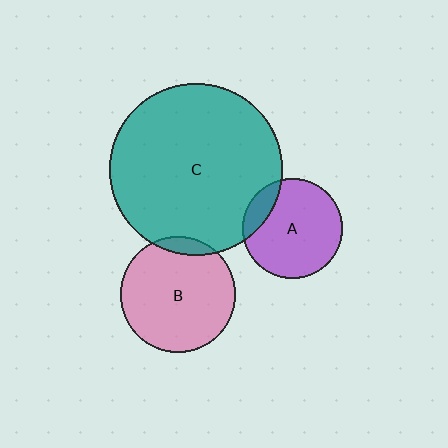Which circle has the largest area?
Circle C (teal).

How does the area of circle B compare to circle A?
Approximately 1.4 times.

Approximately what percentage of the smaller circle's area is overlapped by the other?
Approximately 15%.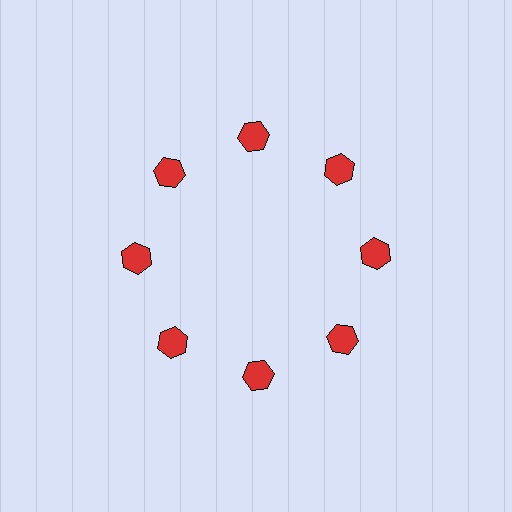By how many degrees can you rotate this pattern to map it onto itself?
The pattern maps onto itself every 45 degrees of rotation.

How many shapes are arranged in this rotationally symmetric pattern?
There are 8 shapes, arranged in 8 groups of 1.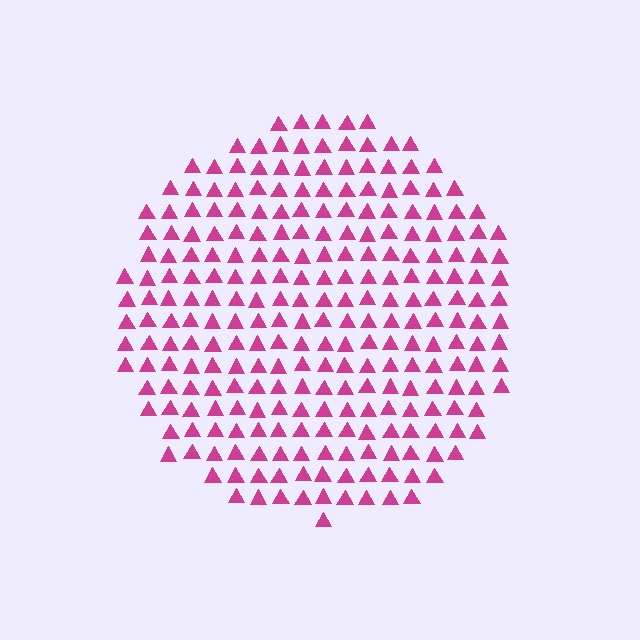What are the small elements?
The small elements are triangles.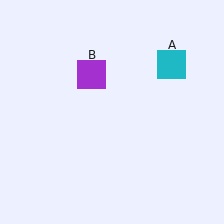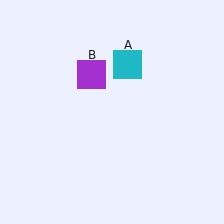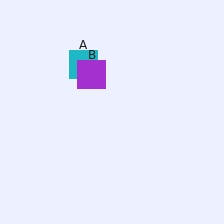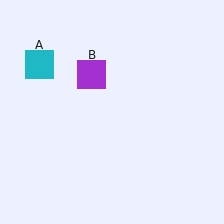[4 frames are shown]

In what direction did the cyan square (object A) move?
The cyan square (object A) moved left.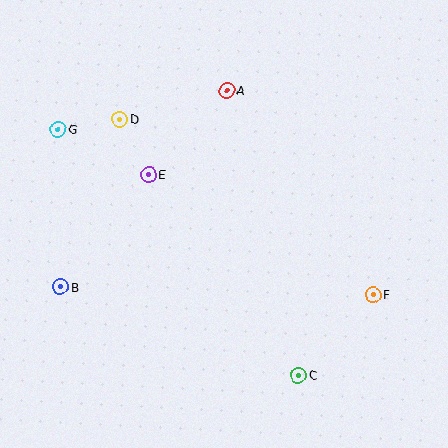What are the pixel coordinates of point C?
Point C is at (298, 375).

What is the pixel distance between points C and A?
The distance between C and A is 294 pixels.